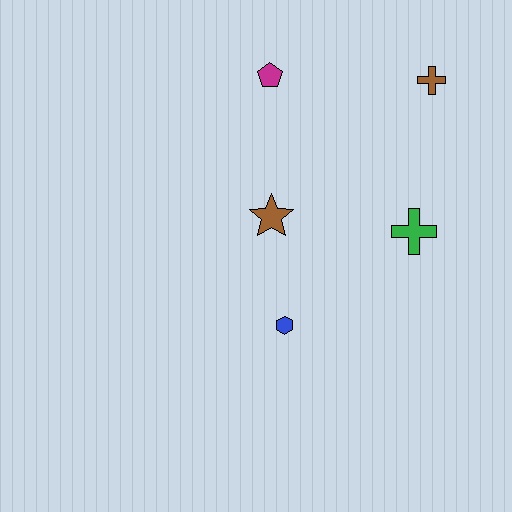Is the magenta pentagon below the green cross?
No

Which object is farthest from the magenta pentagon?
The blue hexagon is farthest from the magenta pentagon.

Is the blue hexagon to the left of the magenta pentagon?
No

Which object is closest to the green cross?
The brown star is closest to the green cross.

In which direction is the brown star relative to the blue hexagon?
The brown star is above the blue hexagon.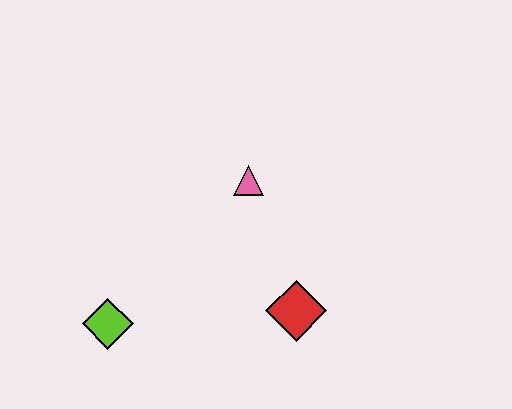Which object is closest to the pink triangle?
The red diamond is closest to the pink triangle.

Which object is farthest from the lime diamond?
The pink triangle is farthest from the lime diamond.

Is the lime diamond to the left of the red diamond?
Yes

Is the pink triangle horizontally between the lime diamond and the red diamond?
Yes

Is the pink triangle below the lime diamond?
No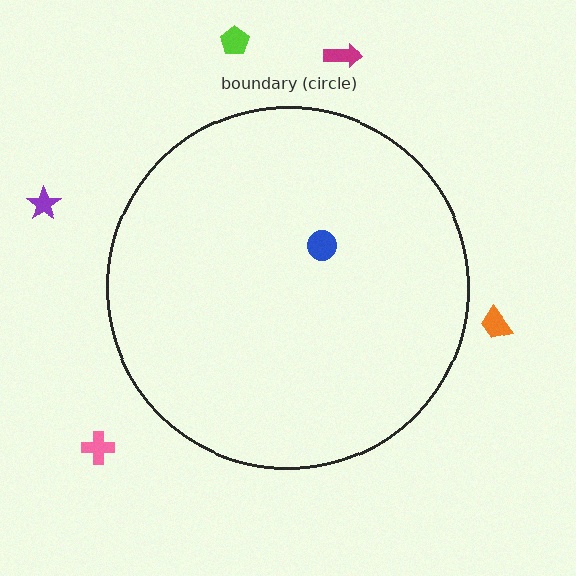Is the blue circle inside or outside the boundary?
Inside.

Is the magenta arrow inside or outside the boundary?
Outside.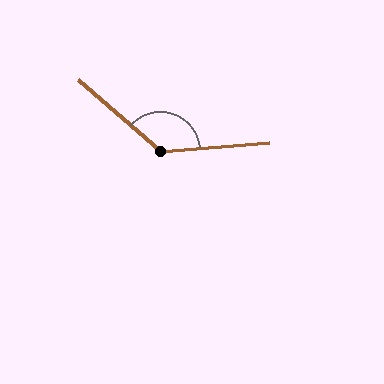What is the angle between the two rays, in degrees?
Approximately 135 degrees.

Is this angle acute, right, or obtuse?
It is obtuse.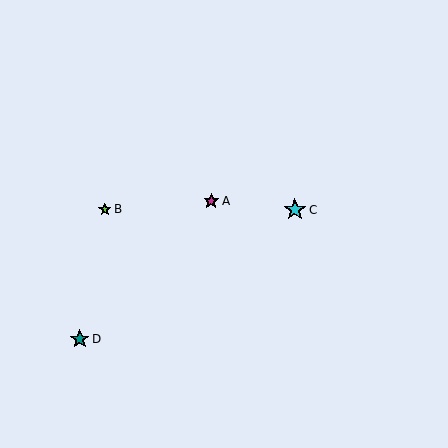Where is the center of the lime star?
The center of the lime star is at (105, 209).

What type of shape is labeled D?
Shape D is a teal star.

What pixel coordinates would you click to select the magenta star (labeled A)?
Click at (211, 201) to select the magenta star A.